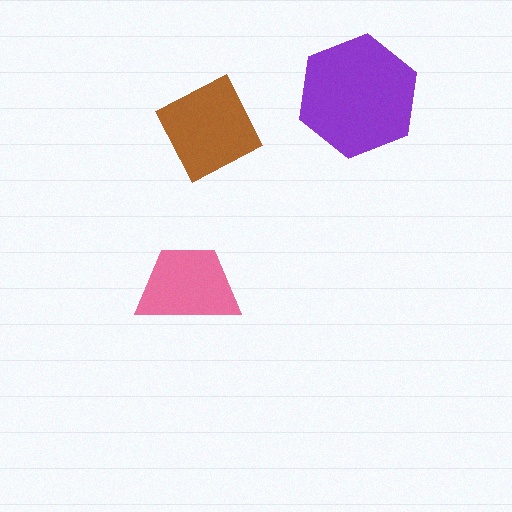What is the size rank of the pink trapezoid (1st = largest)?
3rd.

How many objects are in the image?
There are 3 objects in the image.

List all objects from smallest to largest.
The pink trapezoid, the brown square, the purple hexagon.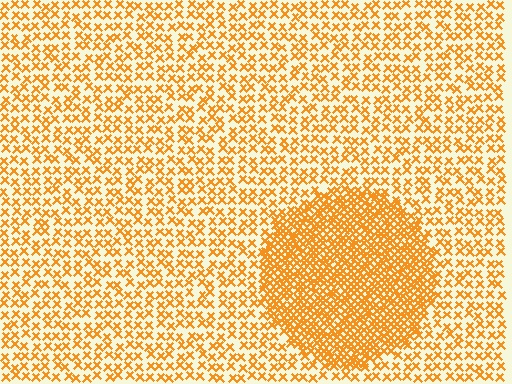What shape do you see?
I see a circle.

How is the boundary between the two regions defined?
The boundary is defined by a change in element density (approximately 2.4x ratio). All elements are the same color, size, and shape.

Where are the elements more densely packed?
The elements are more densely packed inside the circle boundary.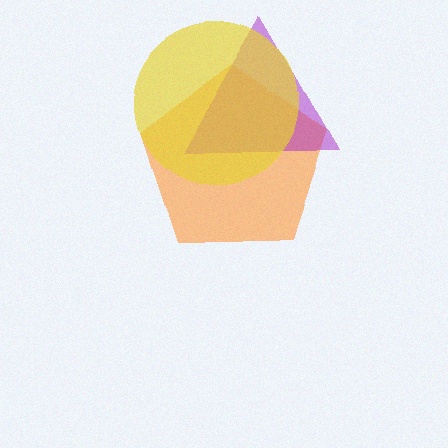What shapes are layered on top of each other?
The layered shapes are: an orange pentagon, a purple triangle, a yellow circle.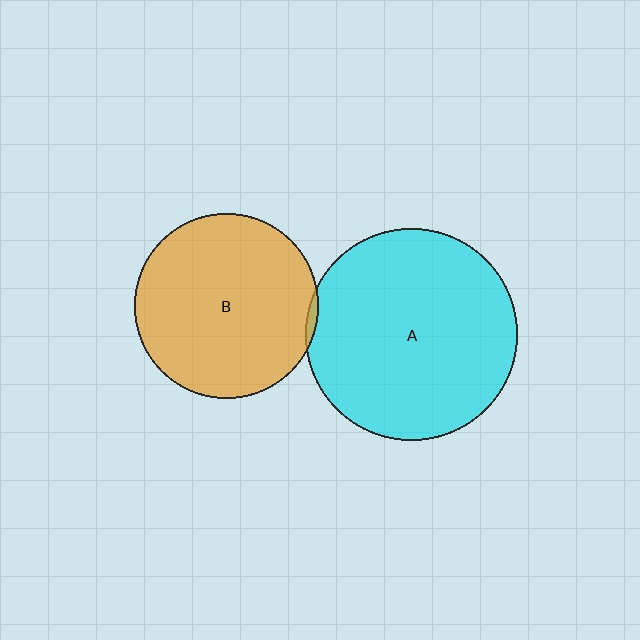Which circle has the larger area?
Circle A (cyan).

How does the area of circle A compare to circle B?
Approximately 1.3 times.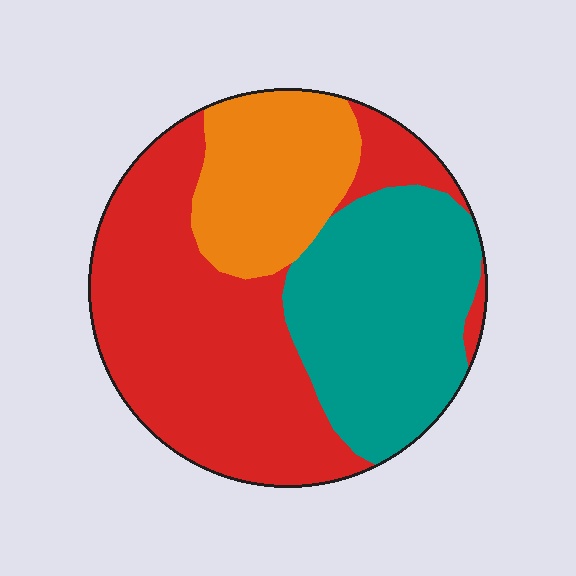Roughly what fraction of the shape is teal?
Teal takes up between a sixth and a third of the shape.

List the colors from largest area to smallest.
From largest to smallest: red, teal, orange.